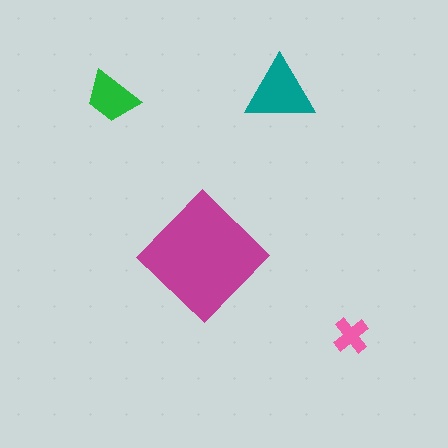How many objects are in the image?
There are 4 objects in the image.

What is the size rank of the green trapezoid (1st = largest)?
3rd.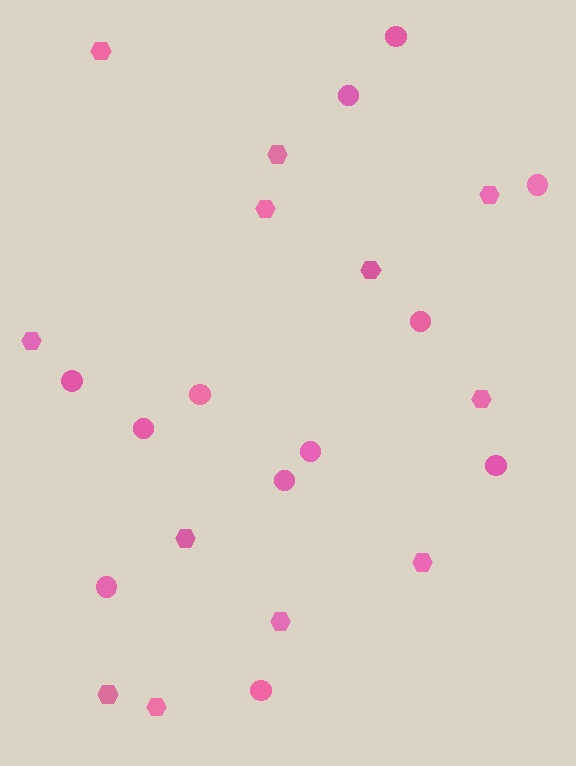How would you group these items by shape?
There are 2 groups: one group of circles (12) and one group of hexagons (12).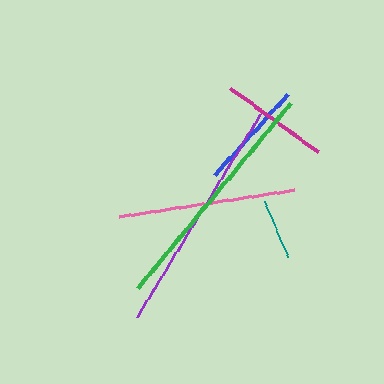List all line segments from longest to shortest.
From longest to shortest: green, purple, pink, blue, magenta, teal.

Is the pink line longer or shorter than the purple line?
The purple line is longer than the pink line.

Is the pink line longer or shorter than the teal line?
The pink line is longer than the teal line.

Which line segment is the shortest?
The teal line is the shortest at approximately 61 pixels.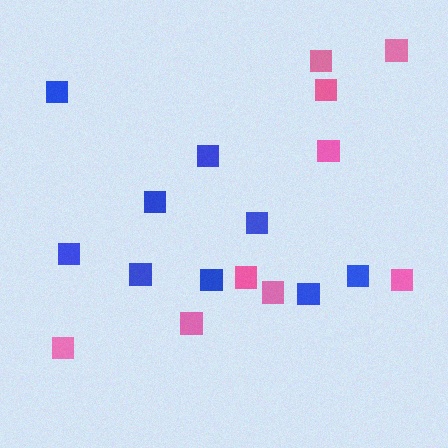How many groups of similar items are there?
There are 2 groups: one group of blue squares (9) and one group of pink squares (9).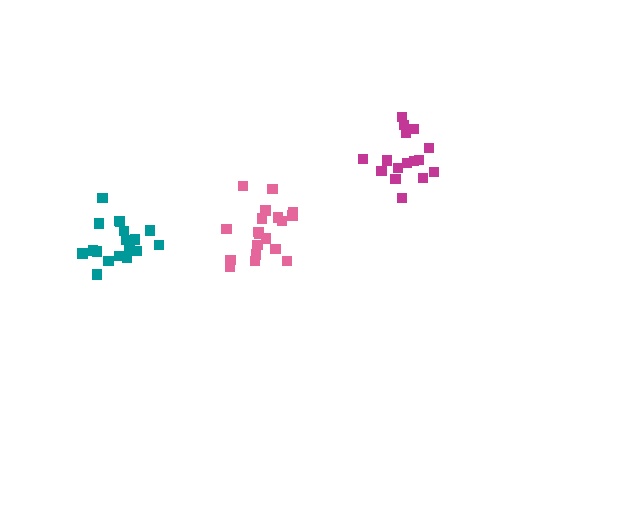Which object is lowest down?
The teal cluster is bottommost.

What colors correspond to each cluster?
The clusters are colored: magenta, teal, pink.